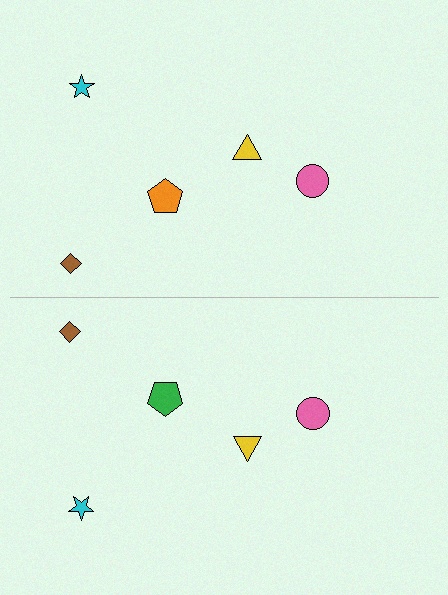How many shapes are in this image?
There are 10 shapes in this image.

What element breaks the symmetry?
The green pentagon on the bottom side breaks the symmetry — its mirror counterpart is orange.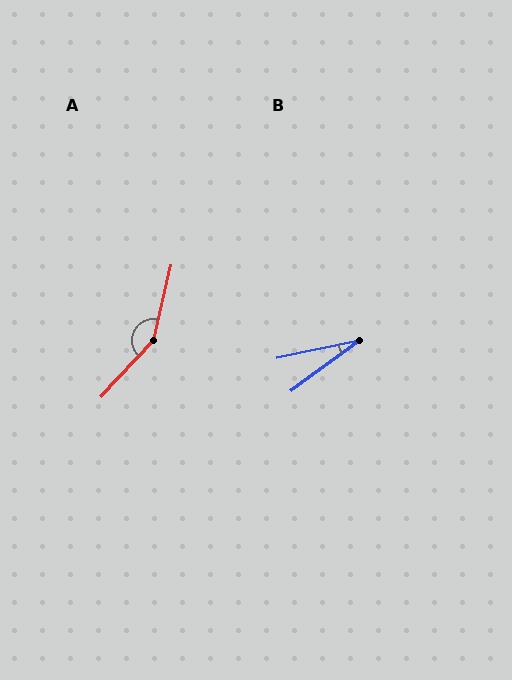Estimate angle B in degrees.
Approximately 25 degrees.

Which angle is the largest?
A, at approximately 151 degrees.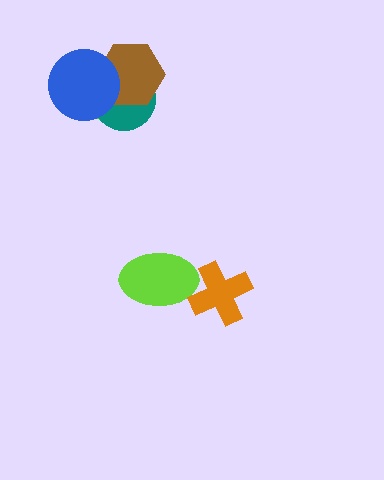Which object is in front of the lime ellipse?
The orange cross is in front of the lime ellipse.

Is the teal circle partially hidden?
Yes, it is partially covered by another shape.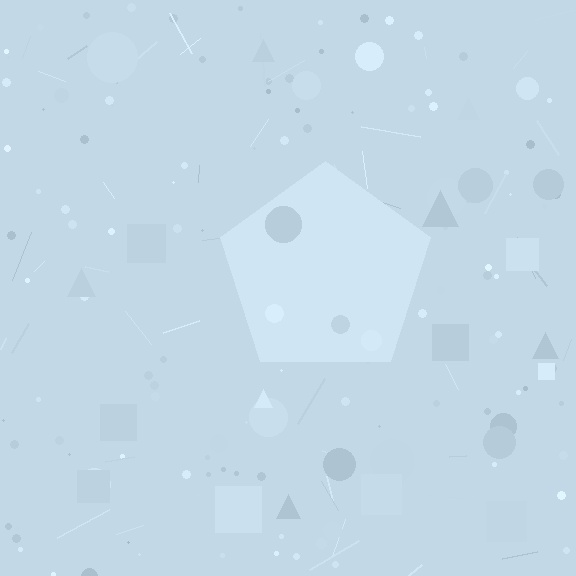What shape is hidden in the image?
A pentagon is hidden in the image.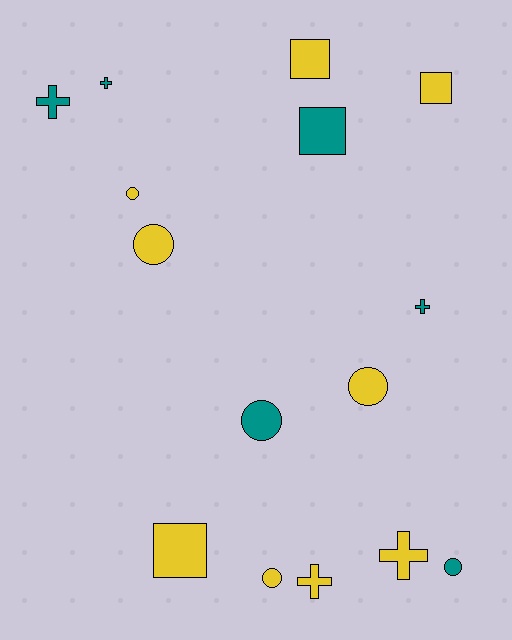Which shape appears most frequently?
Circle, with 6 objects.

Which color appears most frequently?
Yellow, with 9 objects.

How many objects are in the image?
There are 15 objects.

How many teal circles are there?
There are 2 teal circles.